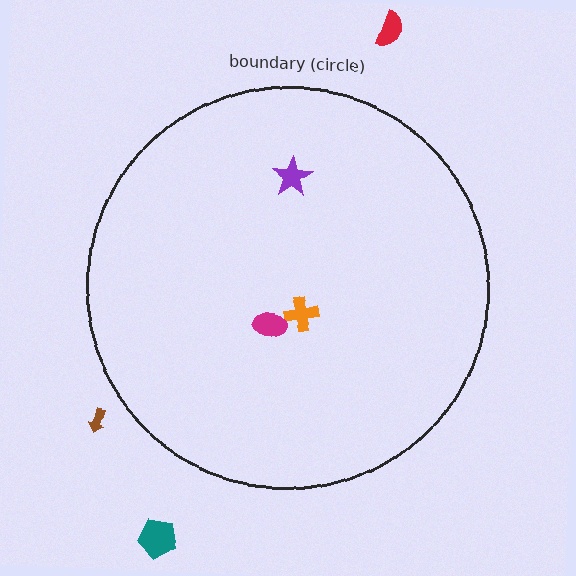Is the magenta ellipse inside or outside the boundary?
Inside.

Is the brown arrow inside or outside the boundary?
Outside.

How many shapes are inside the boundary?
3 inside, 3 outside.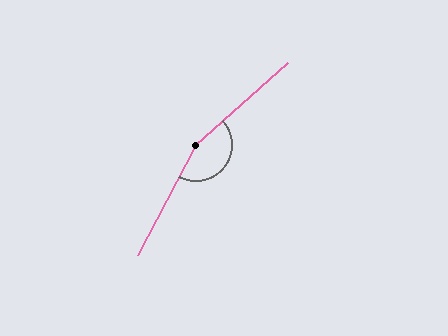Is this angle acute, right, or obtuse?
It is obtuse.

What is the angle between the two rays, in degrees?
Approximately 160 degrees.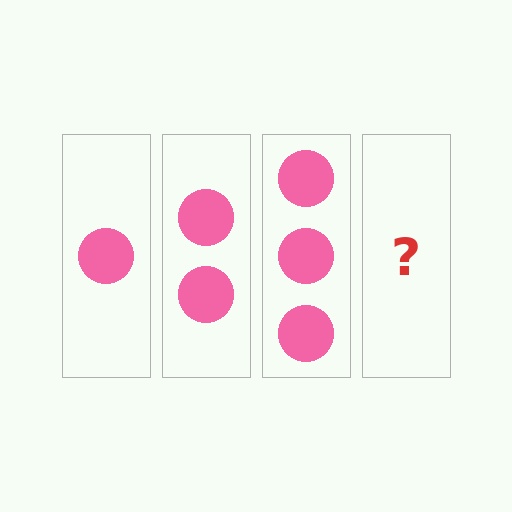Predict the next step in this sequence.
The next step is 4 circles.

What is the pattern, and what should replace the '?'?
The pattern is that each step adds one more circle. The '?' should be 4 circles.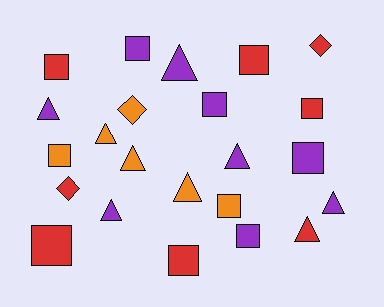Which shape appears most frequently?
Square, with 11 objects.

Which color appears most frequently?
Purple, with 9 objects.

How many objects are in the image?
There are 23 objects.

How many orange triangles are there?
There are 3 orange triangles.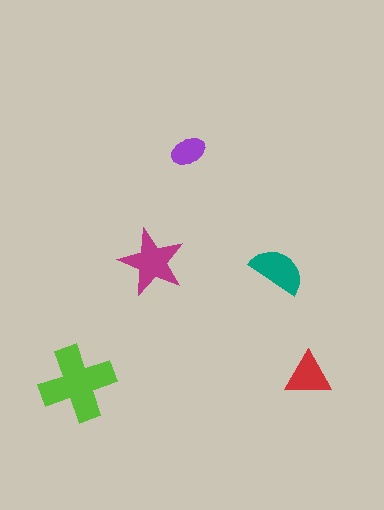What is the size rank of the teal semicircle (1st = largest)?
3rd.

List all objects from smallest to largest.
The purple ellipse, the red triangle, the teal semicircle, the magenta star, the lime cross.